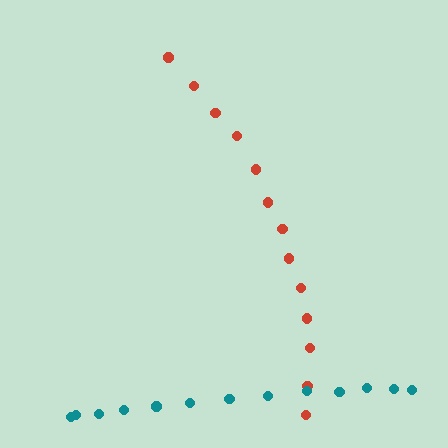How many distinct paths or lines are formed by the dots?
There are 2 distinct paths.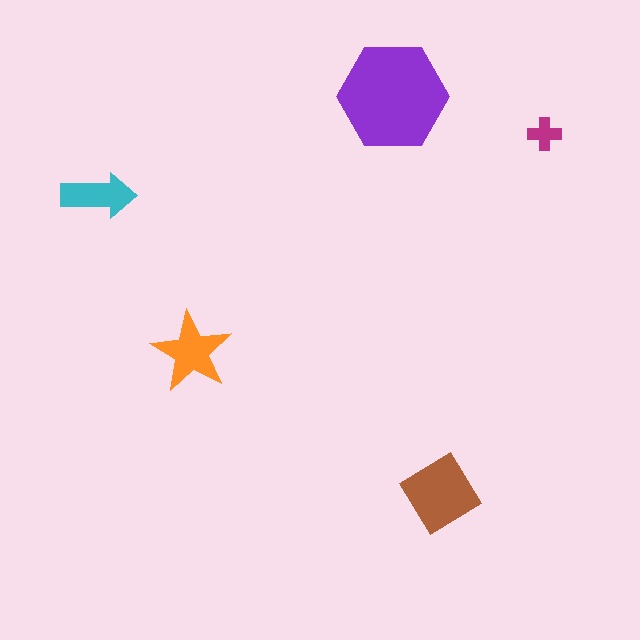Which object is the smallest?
The magenta cross.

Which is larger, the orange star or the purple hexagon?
The purple hexagon.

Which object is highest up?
The purple hexagon is topmost.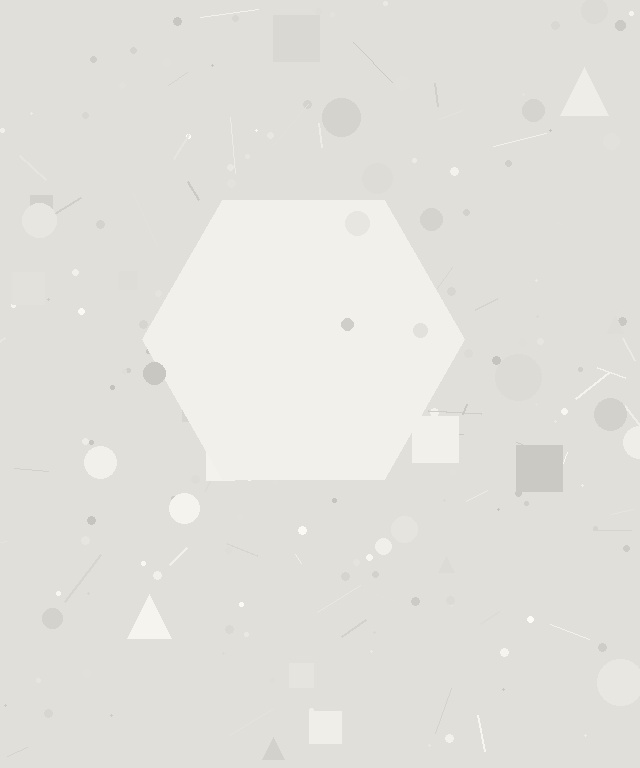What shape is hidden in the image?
A hexagon is hidden in the image.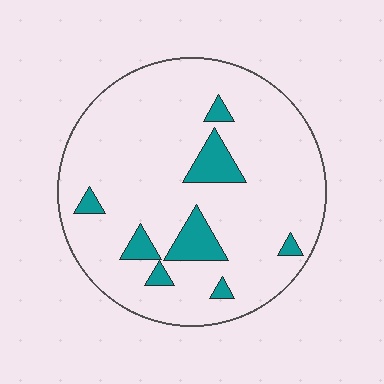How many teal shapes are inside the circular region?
8.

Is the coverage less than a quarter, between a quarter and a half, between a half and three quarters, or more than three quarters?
Less than a quarter.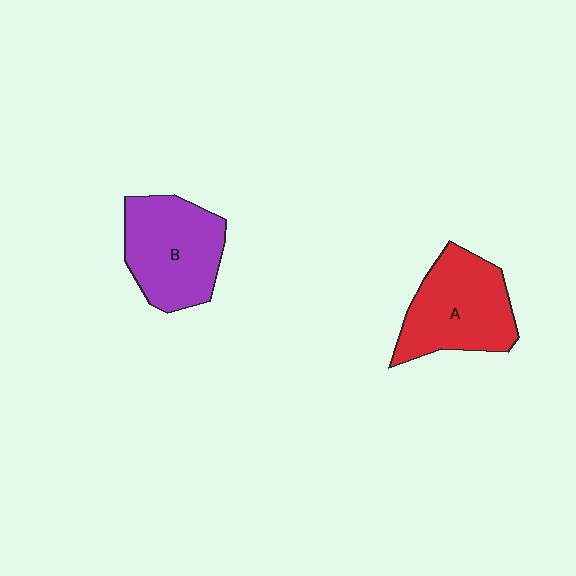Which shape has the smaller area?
Shape B (purple).